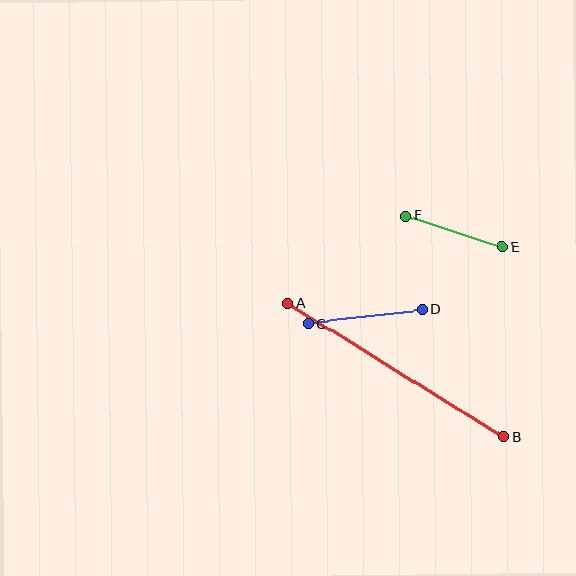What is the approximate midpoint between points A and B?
The midpoint is at approximately (396, 370) pixels.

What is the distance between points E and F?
The distance is approximately 101 pixels.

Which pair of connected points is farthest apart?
Points A and B are farthest apart.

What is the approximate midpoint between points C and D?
The midpoint is at approximately (366, 317) pixels.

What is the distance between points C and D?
The distance is approximately 115 pixels.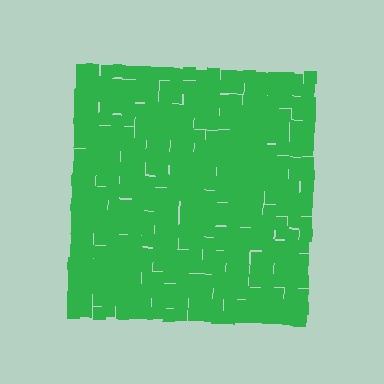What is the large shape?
The large shape is a square.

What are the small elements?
The small elements are squares.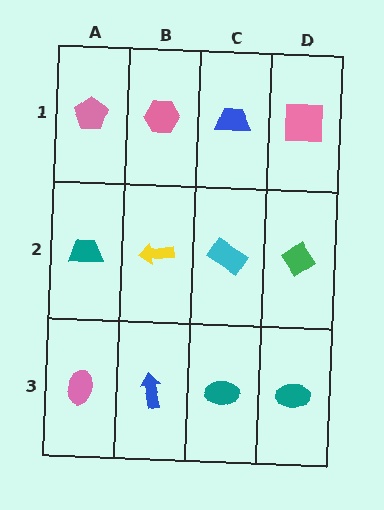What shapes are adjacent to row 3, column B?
A yellow arrow (row 2, column B), a pink ellipse (row 3, column A), a teal ellipse (row 3, column C).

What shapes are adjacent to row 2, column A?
A pink pentagon (row 1, column A), a pink ellipse (row 3, column A), a yellow arrow (row 2, column B).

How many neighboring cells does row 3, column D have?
2.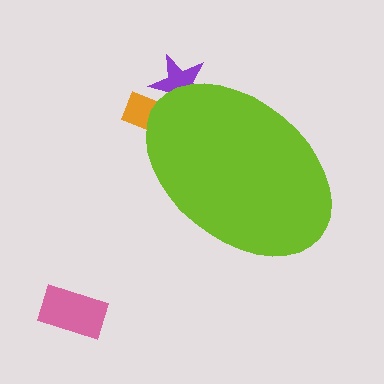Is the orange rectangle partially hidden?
Yes, the orange rectangle is partially hidden behind the lime ellipse.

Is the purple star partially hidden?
Yes, the purple star is partially hidden behind the lime ellipse.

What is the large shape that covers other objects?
A lime ellipse.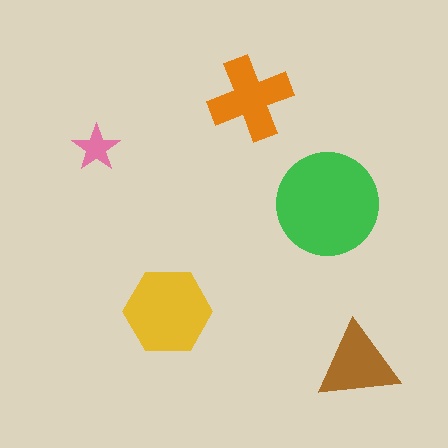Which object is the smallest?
The pink star.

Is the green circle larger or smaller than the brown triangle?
Larger.